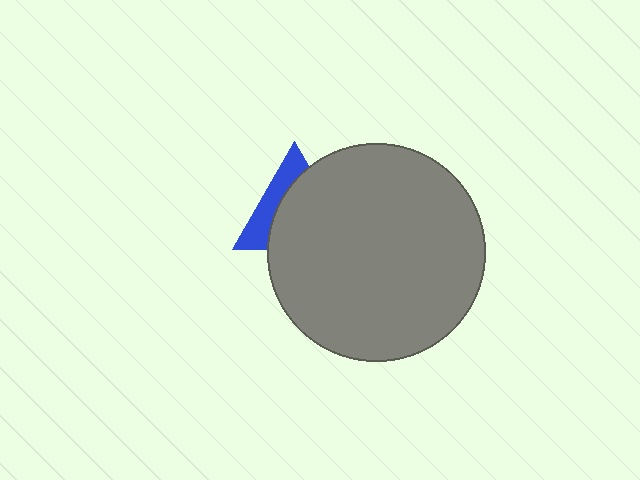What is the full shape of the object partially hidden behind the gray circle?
The partially hidden object is a blue triangle.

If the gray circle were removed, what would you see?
You would see the complete blue triangle.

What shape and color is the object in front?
The object in front is a gray circle.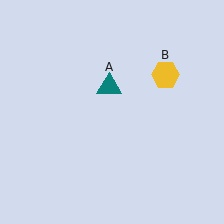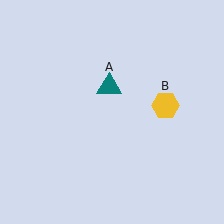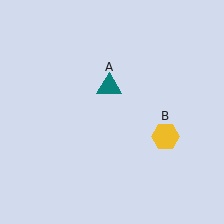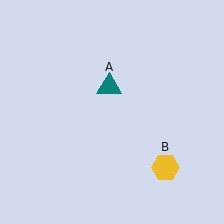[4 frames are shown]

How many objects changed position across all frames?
1 object changed position: yellow hexagon (object B).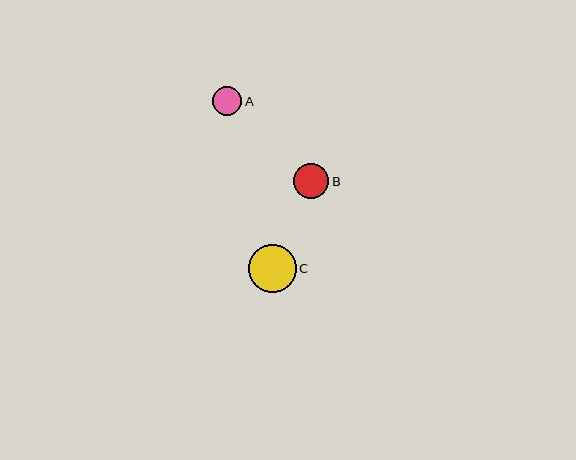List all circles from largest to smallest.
From largest to smallest: C, B, A.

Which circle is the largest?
Circle C is the largest with a size of approximately 48 pixels.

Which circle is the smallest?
Circle A is the smallest with a size of approximately 29 pixels.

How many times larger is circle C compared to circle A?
Circle C is approximately 1.6 times the size of circle A.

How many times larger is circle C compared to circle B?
Circle C is approximately 1.4 times the size of circle B.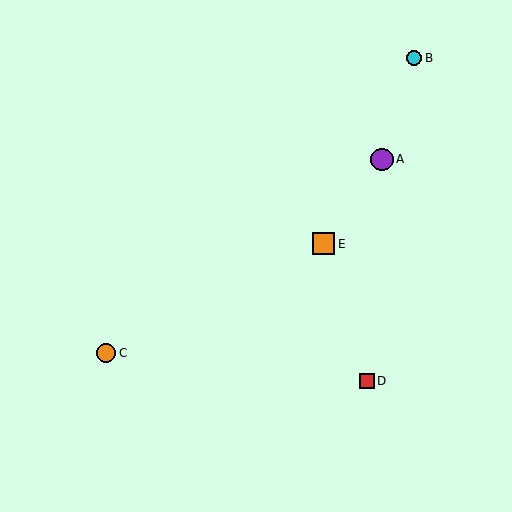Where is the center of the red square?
The center of the red square is at (367, 381).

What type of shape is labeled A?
Shape A is a purple circle.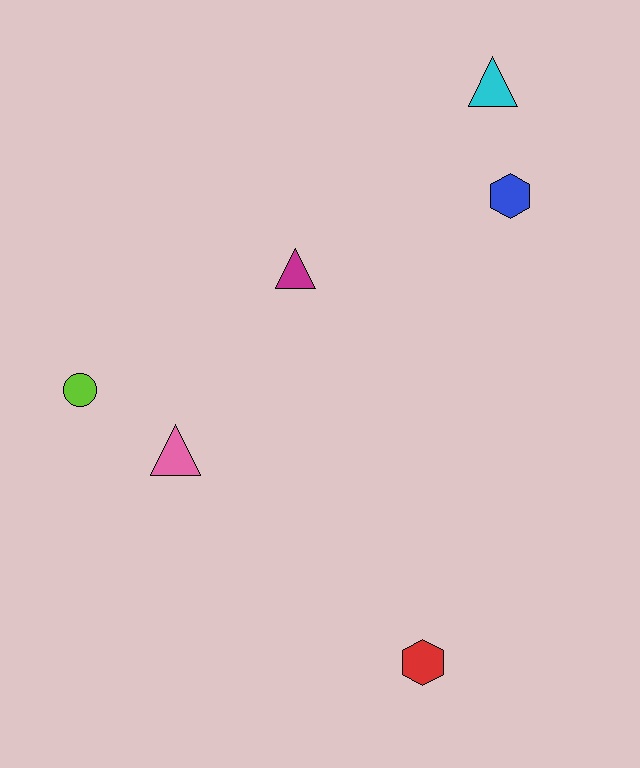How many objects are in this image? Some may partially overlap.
There are 6 objects.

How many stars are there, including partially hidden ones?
There are no stars.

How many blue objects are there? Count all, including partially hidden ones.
There is 1 blue object.